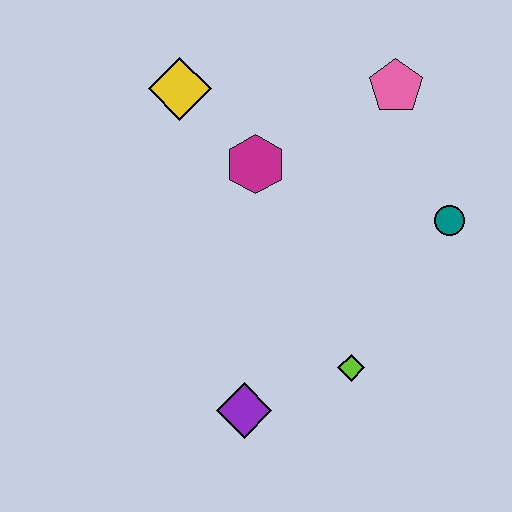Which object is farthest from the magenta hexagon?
The purple diamond is farthest from the magenta hexagon.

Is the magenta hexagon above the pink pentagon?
No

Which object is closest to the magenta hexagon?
The yellow diamond is closest to the magenta hexagon.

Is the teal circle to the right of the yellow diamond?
Yes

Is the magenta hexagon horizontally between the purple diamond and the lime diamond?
Yes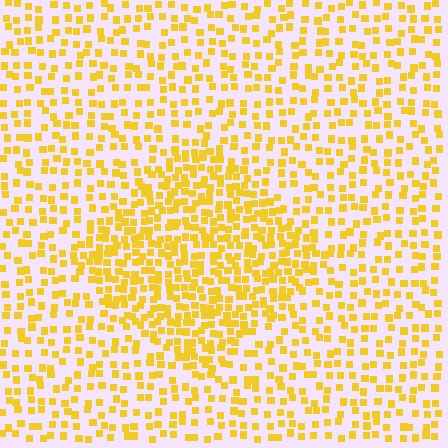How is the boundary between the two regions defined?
The boundary is defined by a change in element density (approximately 1.9x ratio). All elements are the same color, size, and shape.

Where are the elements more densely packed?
The elements are more densely packed inside the diamond boundary.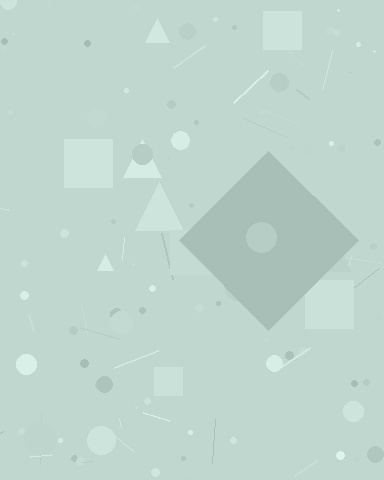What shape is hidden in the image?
A diamond is hidden in the image.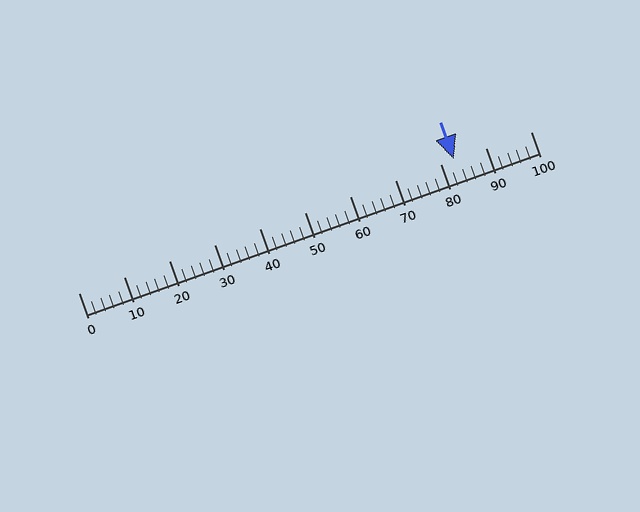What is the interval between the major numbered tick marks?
The major tick marks are spaced 10 units apart.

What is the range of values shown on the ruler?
The ruler shows values from 0 to 100.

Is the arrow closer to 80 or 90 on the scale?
The arrow is closer to 80.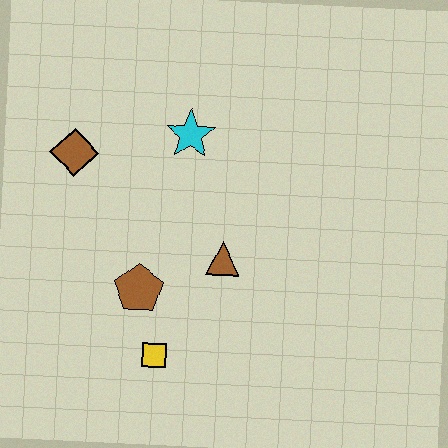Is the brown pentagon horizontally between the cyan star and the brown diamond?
Yes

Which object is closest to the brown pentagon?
The yellow square is closest to the brown pentagon.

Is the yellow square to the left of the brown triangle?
Yes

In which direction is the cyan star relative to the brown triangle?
The cyan star is above the brown triangle.